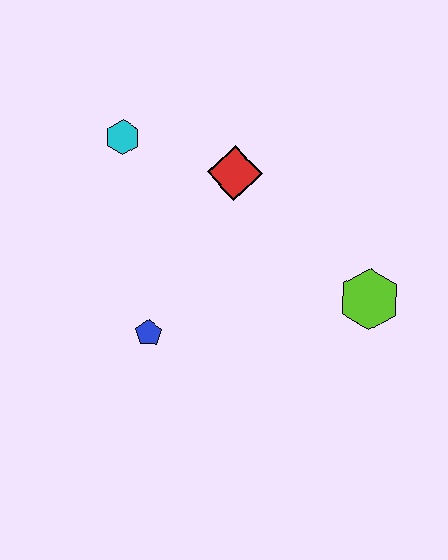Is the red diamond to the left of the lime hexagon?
Yes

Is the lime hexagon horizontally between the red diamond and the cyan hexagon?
No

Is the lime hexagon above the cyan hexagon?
No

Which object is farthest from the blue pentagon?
The lime hexagon is farthest from the blue pentagon.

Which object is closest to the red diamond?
The cyan hexagon is closest to the red diamond.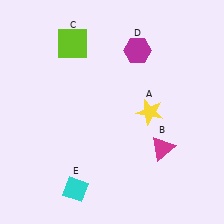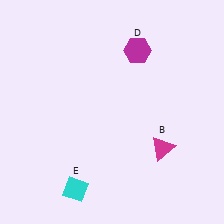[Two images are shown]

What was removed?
The yellow star (A), the lime square (C) were removed in Image 2.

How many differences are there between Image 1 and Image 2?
There are 2 differences between the two images.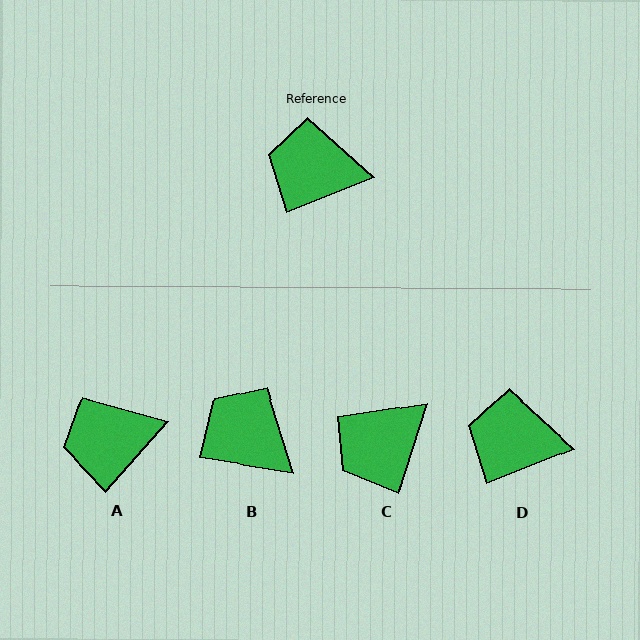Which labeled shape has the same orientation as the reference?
D.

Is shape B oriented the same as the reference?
No, it is off by about 30 degrees.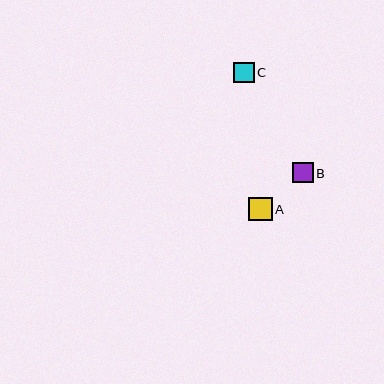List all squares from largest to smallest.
From largest to smallest: A, B, C.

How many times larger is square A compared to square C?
Square A is approximately 1.1 times the size of square C.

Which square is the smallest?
Square C is the smallest with a size of approximately 20 pixels.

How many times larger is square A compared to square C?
Square A is approximately 1.1 times the size of square C.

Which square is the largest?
Square A is the largest with a size of approximately 23 pixels.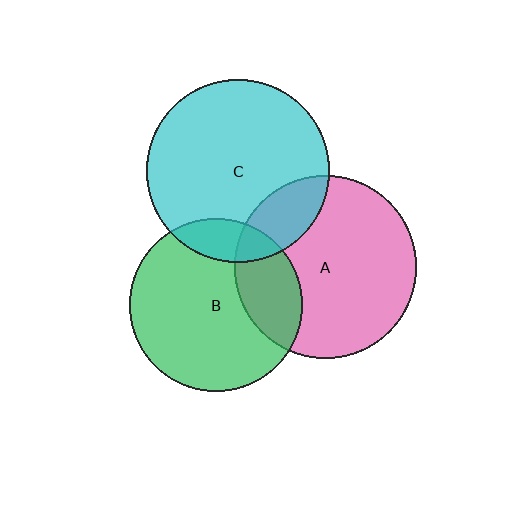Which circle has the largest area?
Circle C (cyan).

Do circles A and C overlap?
Yes.